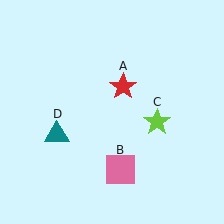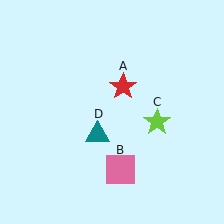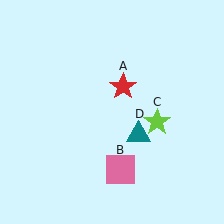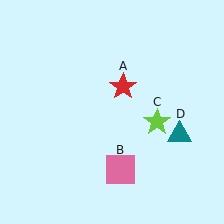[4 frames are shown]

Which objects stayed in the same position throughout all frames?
Red star (object A) and pink square (object B) and lime star (object C) remained stationary.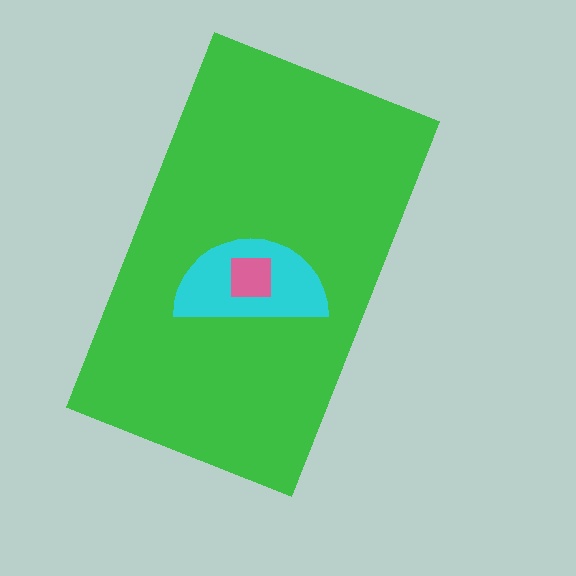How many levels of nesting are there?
3.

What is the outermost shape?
The green rectangle.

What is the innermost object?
The pink square.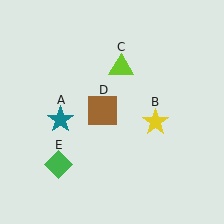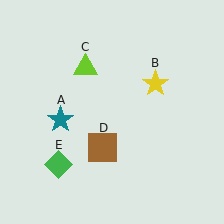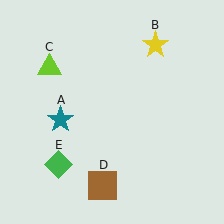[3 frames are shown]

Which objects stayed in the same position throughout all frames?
Teal star (object A) and green diamond (object E) remained stationary.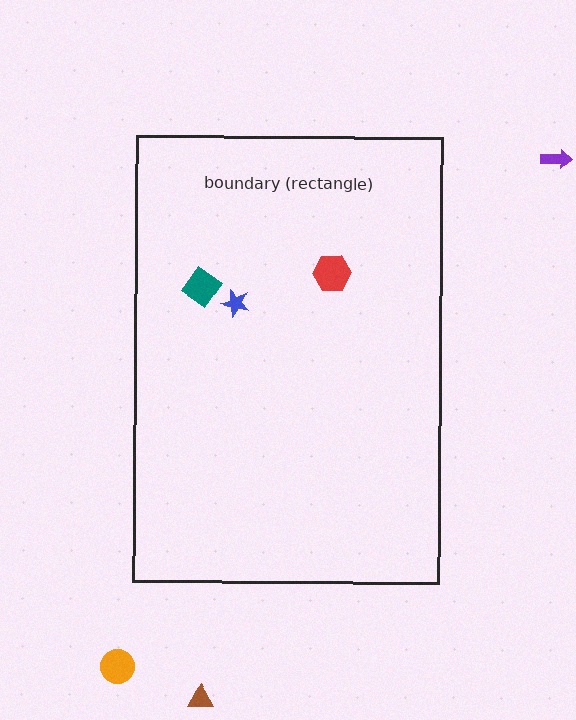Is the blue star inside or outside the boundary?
Inside.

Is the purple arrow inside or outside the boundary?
Outside.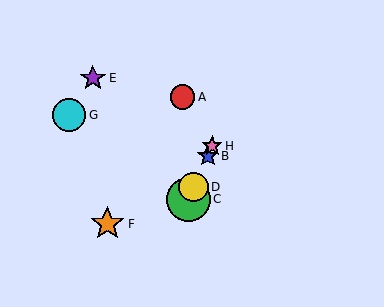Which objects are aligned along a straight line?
Objects B, C, D, H are aligned along a straight line.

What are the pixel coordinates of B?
Object B is at (208, 156).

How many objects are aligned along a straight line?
4 objects (B, C, D, H) are aligned along a straight line.